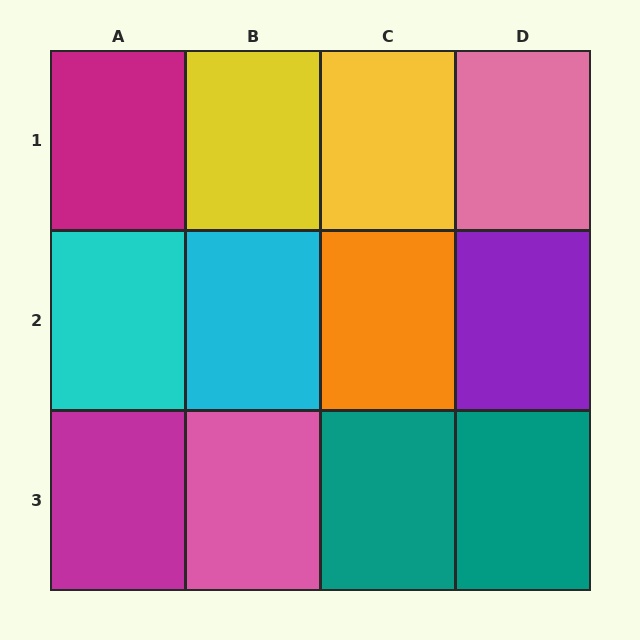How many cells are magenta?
2 cells are magenta.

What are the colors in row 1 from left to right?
Magenta, yellow, yellow, pink.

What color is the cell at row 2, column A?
Cyan.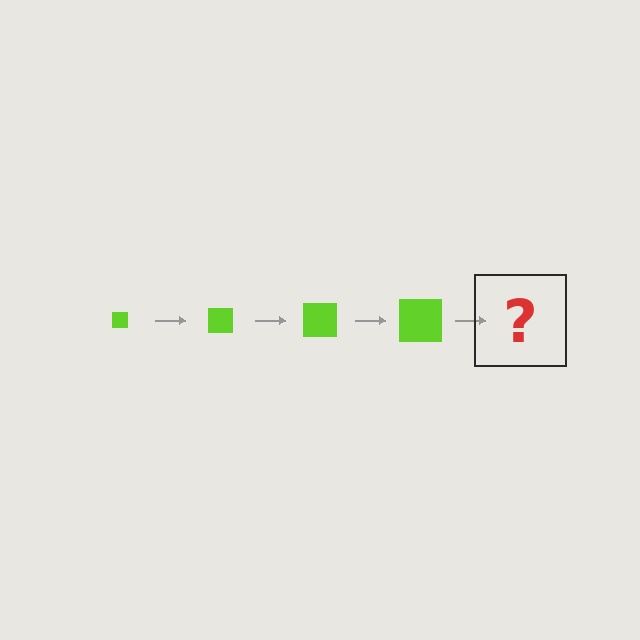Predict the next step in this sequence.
The next step is a lime square, larger than the previous one.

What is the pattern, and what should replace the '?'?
The pattern is that the square gets progressively larger each step. The '?' should be a lime square, larger than the previous one.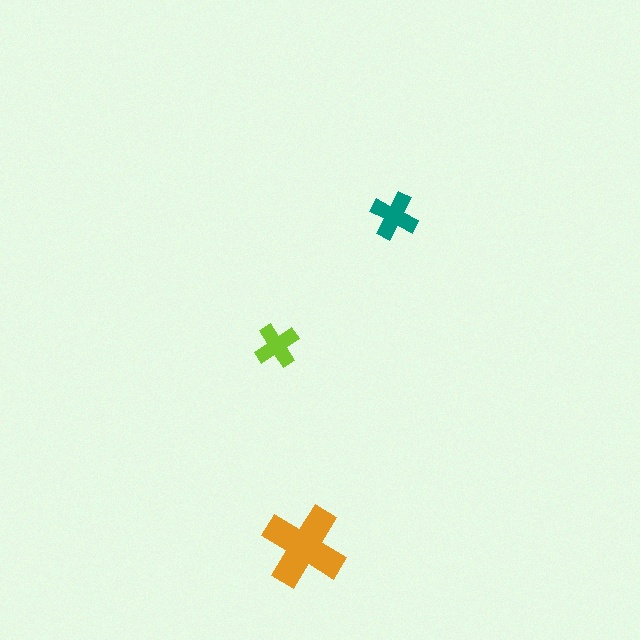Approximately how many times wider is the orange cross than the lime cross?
About 2 times wider.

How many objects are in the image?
There are 3 objects in the image.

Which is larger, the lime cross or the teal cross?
The teal one.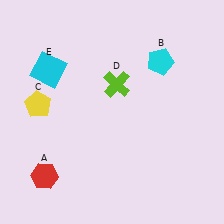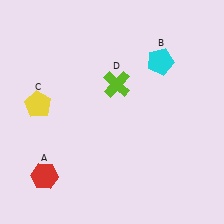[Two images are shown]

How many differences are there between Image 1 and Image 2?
There is 1 difference between the two images.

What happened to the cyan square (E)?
The cyan square (E) was removed in Image 2. It was in the top-left area of Image 1.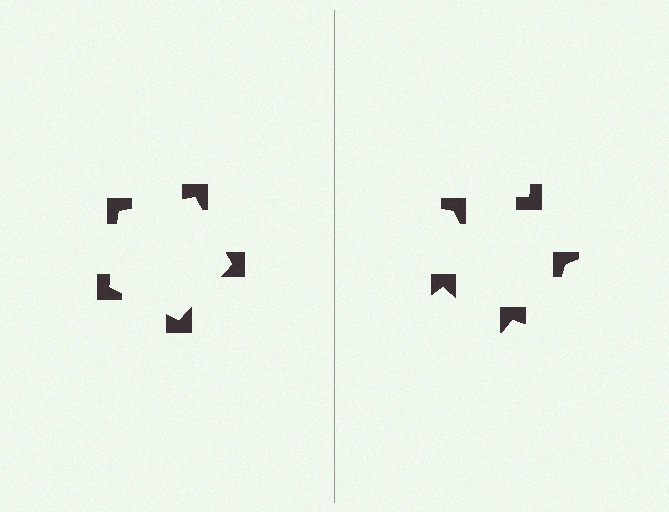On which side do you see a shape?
An illusory pentagon appears on the left side. On the right side the wedge cuts are rotated, so no coherent shape forms.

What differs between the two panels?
The notched squares are positioned identically on both sides; only the wedge orientations differ. On the left they align to a pentagon; on the right they are misaligned.